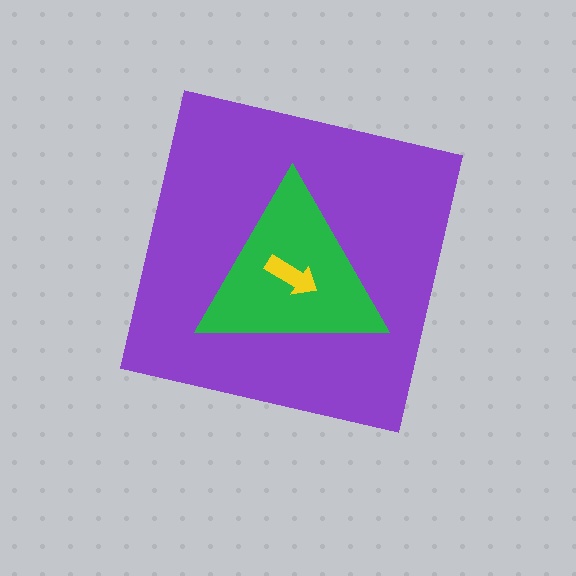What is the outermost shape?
The purple square.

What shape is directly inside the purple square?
The green triangle.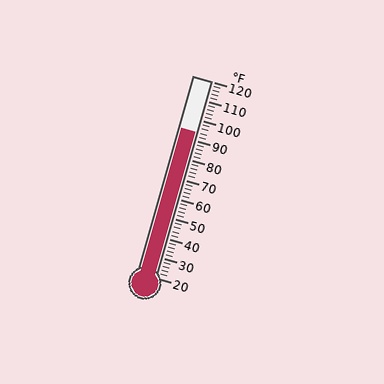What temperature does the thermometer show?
The thermometer shows approximately 94°F.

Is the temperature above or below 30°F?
The temperature is above 30°F.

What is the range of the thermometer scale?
The thermometer scale ranges from 20°F to 120°F.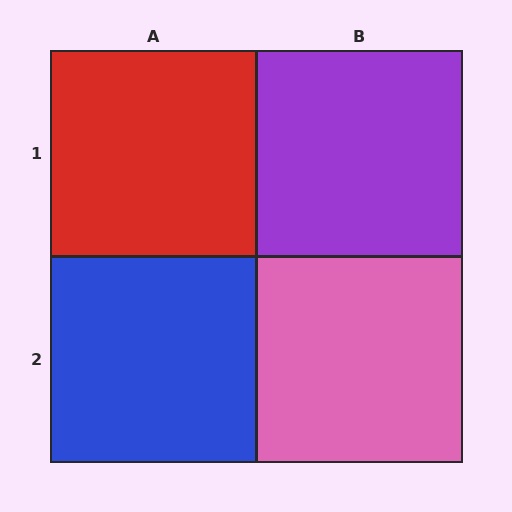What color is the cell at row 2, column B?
Pink.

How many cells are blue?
1 cell is blue.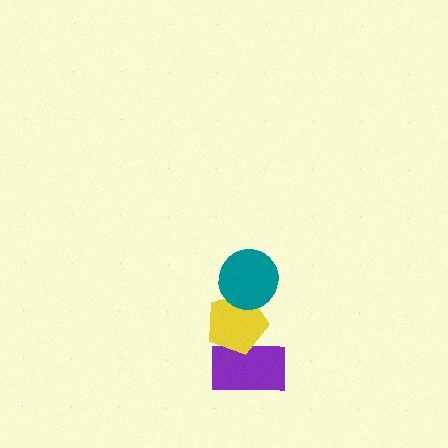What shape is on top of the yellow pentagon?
The teal circle is on top of the yellow pentagon.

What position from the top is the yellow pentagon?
The yellow pentagon is 2nd from the top.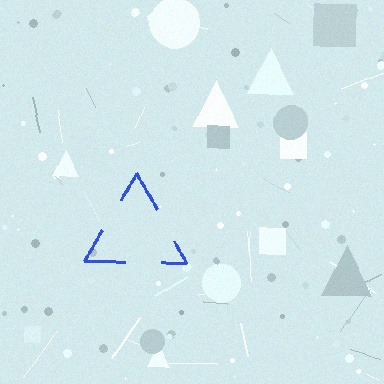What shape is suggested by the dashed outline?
The dashed outline suggests a triangle.